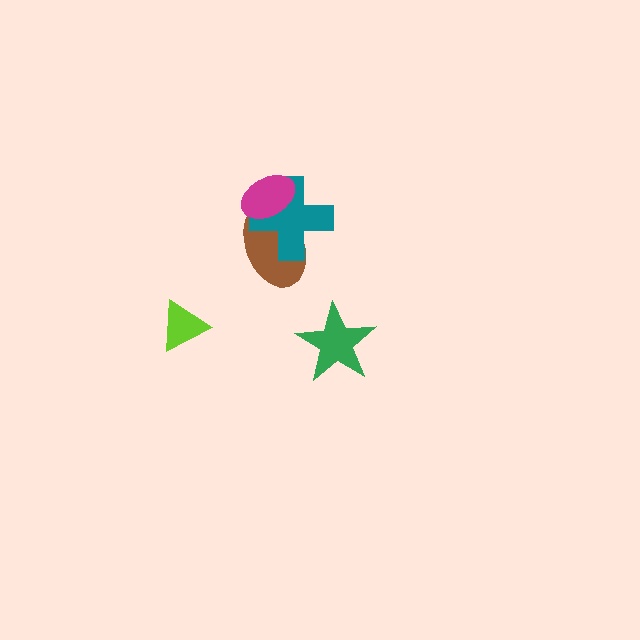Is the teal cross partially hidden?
Yes, it is partially covered by another shape.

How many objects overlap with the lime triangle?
0 objects overlap with the lime triangle.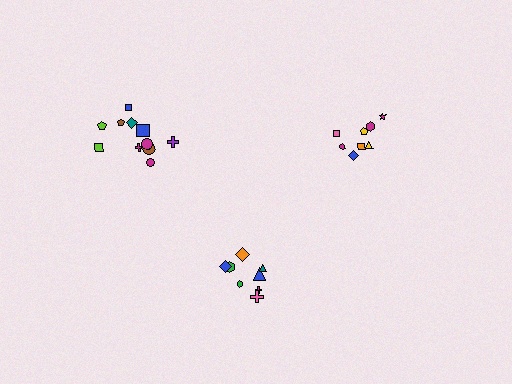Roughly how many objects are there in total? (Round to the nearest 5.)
Roughly 30 objects in total.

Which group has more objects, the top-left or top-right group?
The top-left group.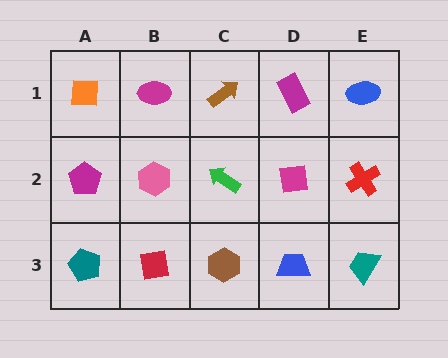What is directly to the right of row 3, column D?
A teal trapezoid.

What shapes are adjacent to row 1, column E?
A red cross (row 2, column E), a magenta rectangle (row 1, column D).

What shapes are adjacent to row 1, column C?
A green arrow (row 2, column C), a magenta ellipse (row 1, column B), a magenta rectangle (row 1, column D).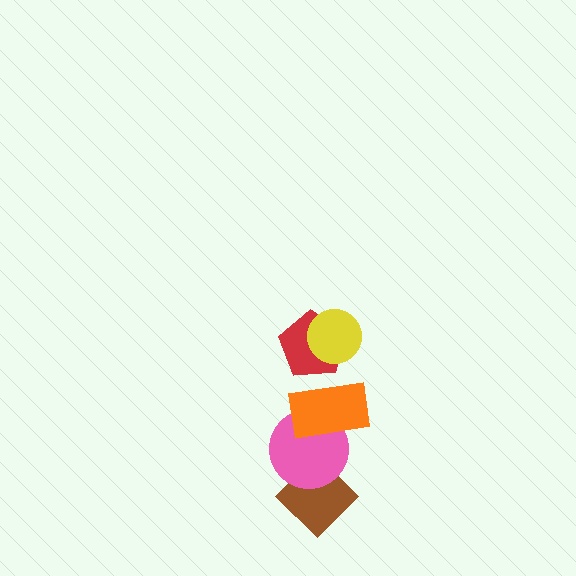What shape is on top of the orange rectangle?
The red pentagon is on top of the orange rectangle.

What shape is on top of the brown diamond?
The pink circle is on top of the brown diamond.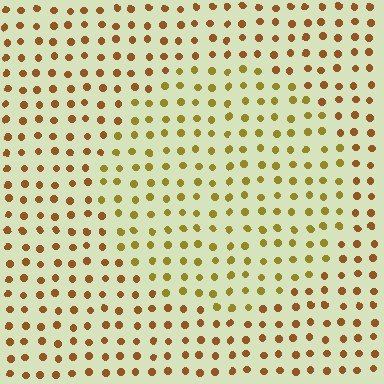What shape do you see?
I see a circle.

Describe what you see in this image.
The image is filled with small brown elements in a uniform arrangement. A circle-shaped region is visible where the elements are tinted to a slightly different hue, forming a subtle color boundary.